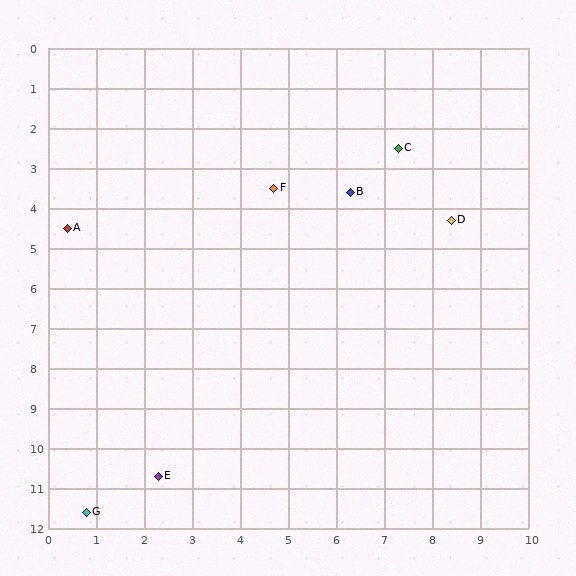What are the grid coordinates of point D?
Point D is at approximately (8.4, 4.3).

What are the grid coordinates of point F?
Point F is at approximately (4.7, 3.5).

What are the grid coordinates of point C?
Point C is at approximately (7.3, 2.5).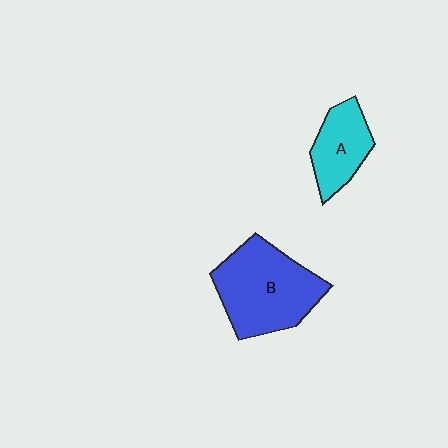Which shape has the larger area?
Shape B (blue).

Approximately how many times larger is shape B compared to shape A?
Approximately 1.8 times.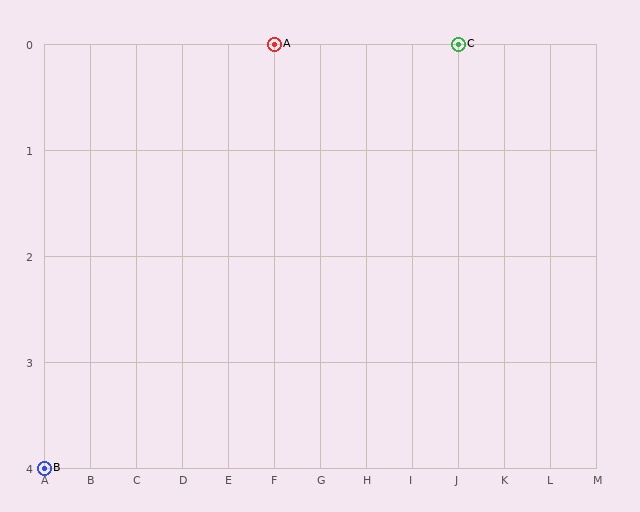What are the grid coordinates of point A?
Point A is at grid coordinates (F, 0).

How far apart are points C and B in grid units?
Points C and B are 9 columns and 4 rows apart (about 9.8 grid units diagonally).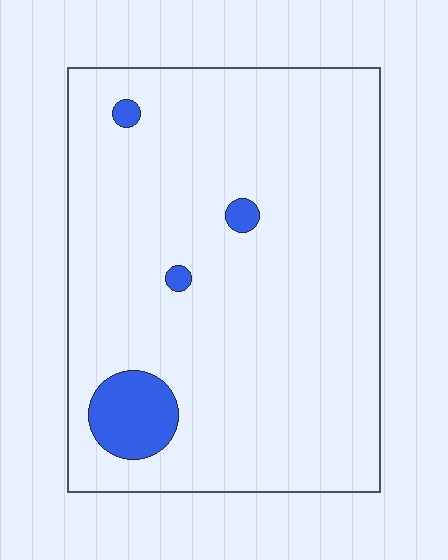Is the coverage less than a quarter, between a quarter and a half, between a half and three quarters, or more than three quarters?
Less than a quarter.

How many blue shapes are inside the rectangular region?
4.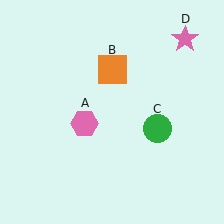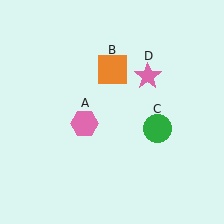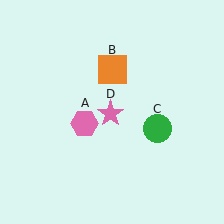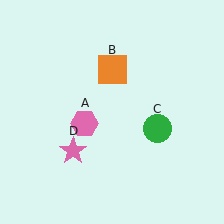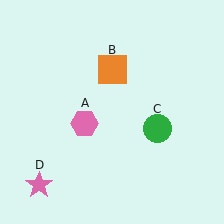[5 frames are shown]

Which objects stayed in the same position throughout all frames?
Pink hexagon (object A) and orange square (object B) and green circle (object C) remained stationary.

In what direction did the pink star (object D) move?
The pink star (object D) moved down and to the left.